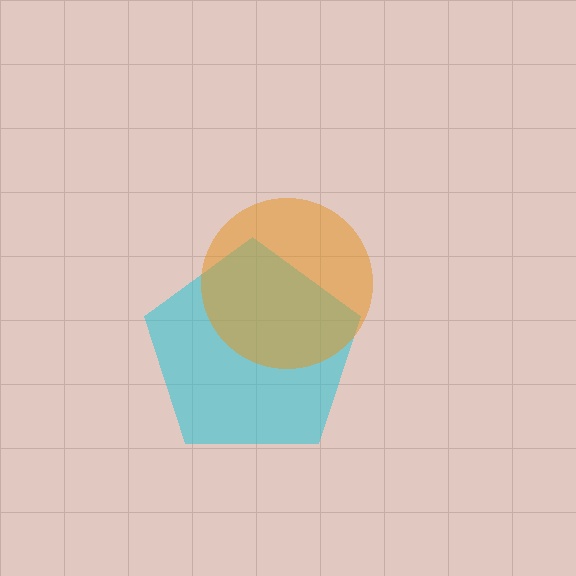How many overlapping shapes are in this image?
There are 2 overlapping shapes in the image.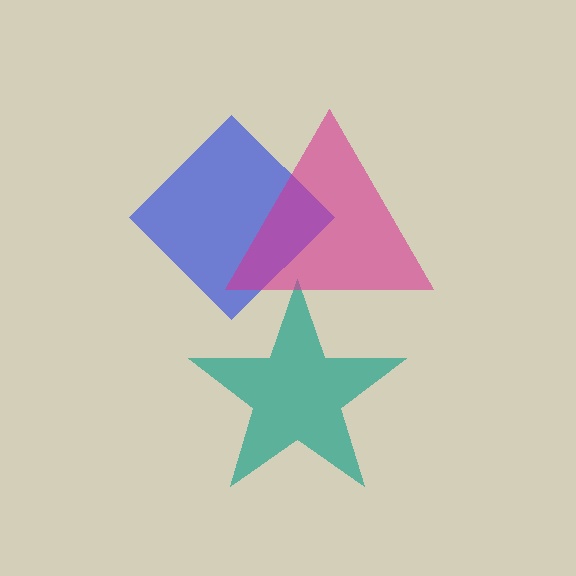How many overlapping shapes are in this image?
There are 3 overlapping shapes in the image.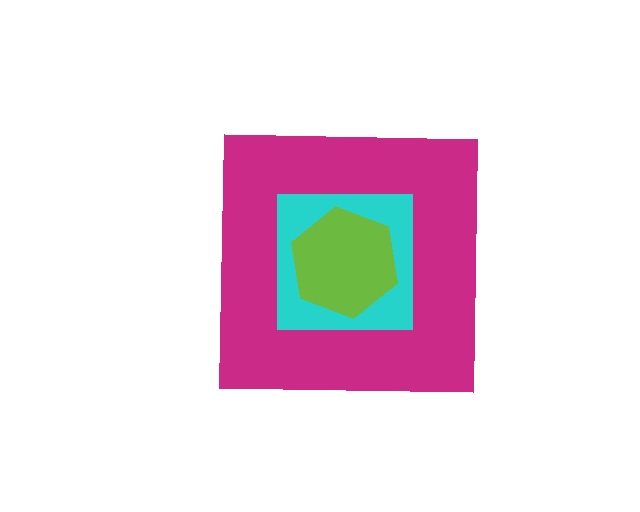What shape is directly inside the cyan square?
The lime hexagon.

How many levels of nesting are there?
3.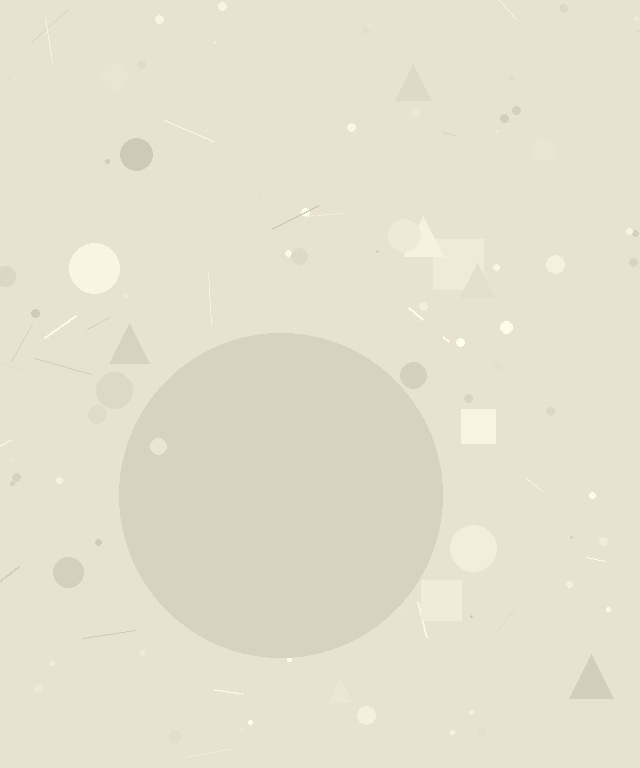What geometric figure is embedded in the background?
A circle is embedded in the background.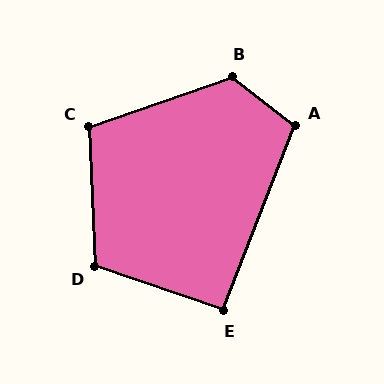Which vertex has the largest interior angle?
B, at approximately 122 degrees.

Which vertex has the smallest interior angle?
E, at approximately 92 degrees.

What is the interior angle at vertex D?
Approximately 111 degrees (obtuse).